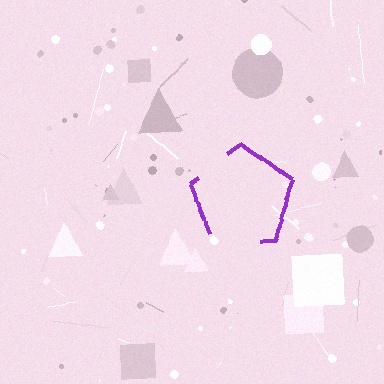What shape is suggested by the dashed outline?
The dashed outline suggests a pentagon.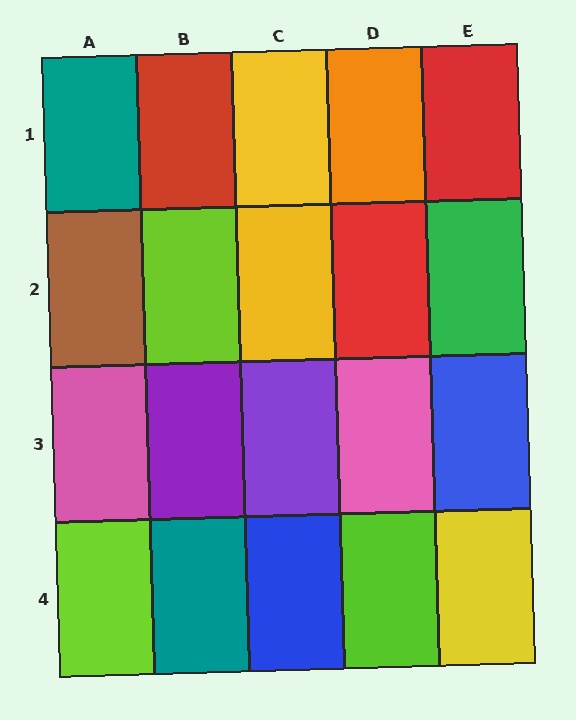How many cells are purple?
2 cells are purple.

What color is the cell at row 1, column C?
Yellow.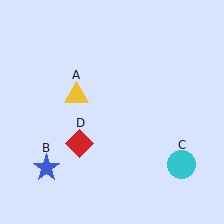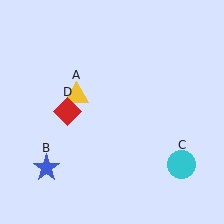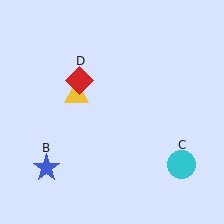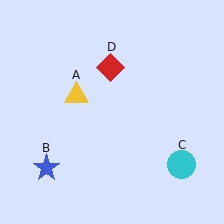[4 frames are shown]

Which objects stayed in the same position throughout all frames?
Yellow triangle (object A) and blue star (object B) and cyan circle (object C) remained stationary.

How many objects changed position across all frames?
1 object changed position: red diamond (object D).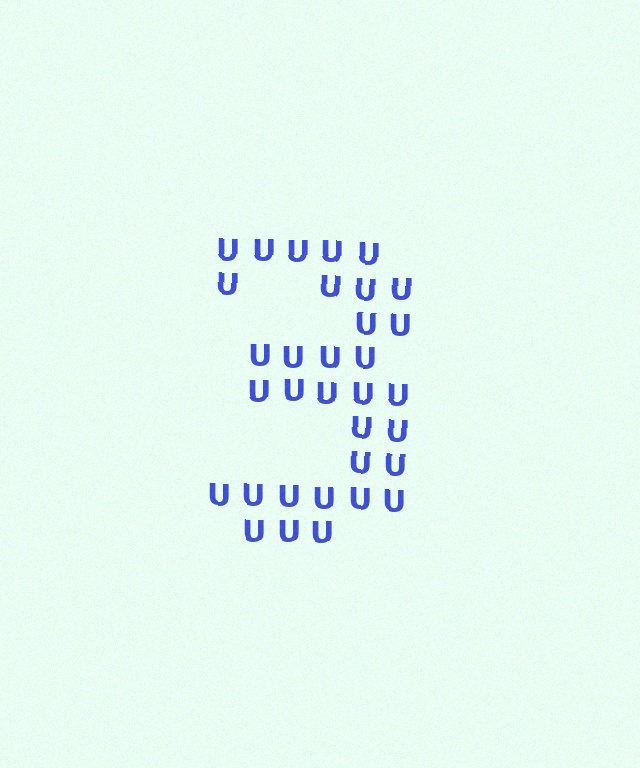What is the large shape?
The large shape is the digit 3.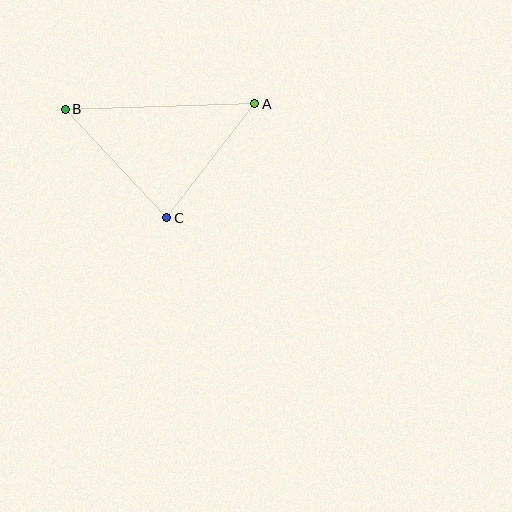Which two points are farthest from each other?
Points A and B are farthest from each other.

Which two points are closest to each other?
Points A and C are closest to each other.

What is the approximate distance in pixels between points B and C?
The distance between B and C is approximately 148 pixels.